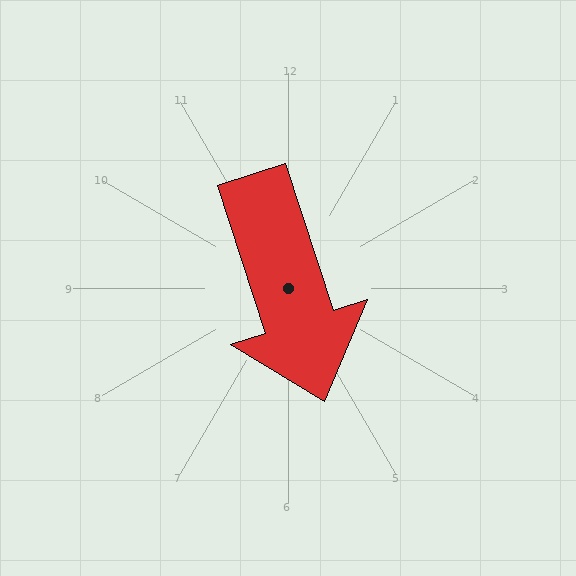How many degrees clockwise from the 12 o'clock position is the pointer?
Approximately 162 degrees.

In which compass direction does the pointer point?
South.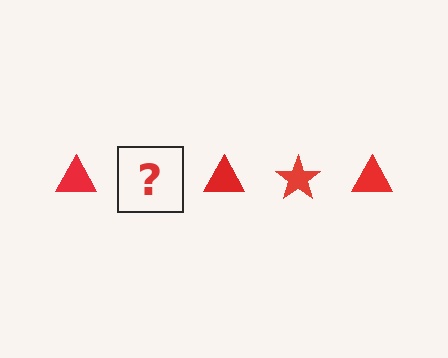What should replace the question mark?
The question mark should be replaced with a red star.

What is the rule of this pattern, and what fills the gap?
The rule is that the pattern cycles through triangle, star shapes in red. The gap should be filled with a red star.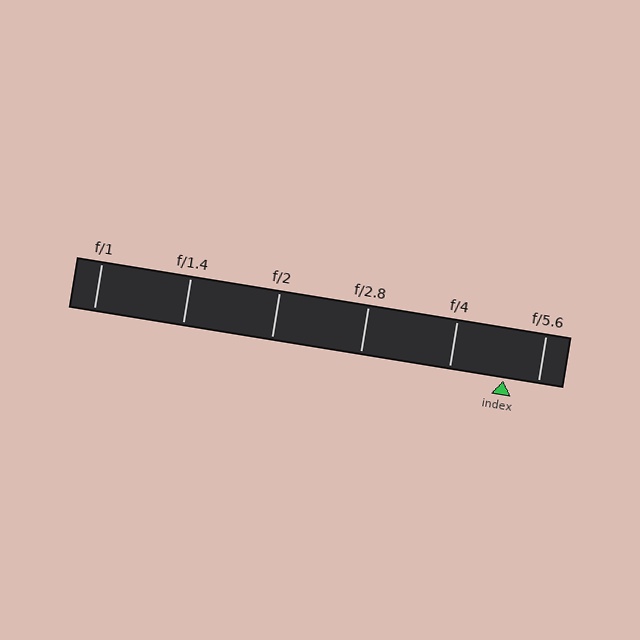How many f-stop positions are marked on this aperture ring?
There are 6 f-stop positions marked.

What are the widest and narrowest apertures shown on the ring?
The widest aperture shown is f/1 and the narrowest is f/5.6.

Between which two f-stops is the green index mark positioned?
The index mark is between f/4 and f/5.6.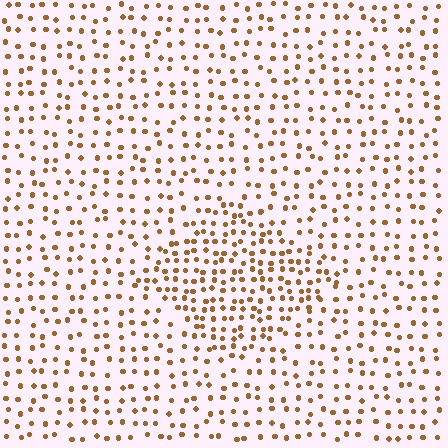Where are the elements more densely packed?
The elements are more densely packed inside the diamond boundary.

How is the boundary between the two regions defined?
The boundary is defined by a change in element density (approximately 1.8x ratio). All elements are the same color, size, and shape.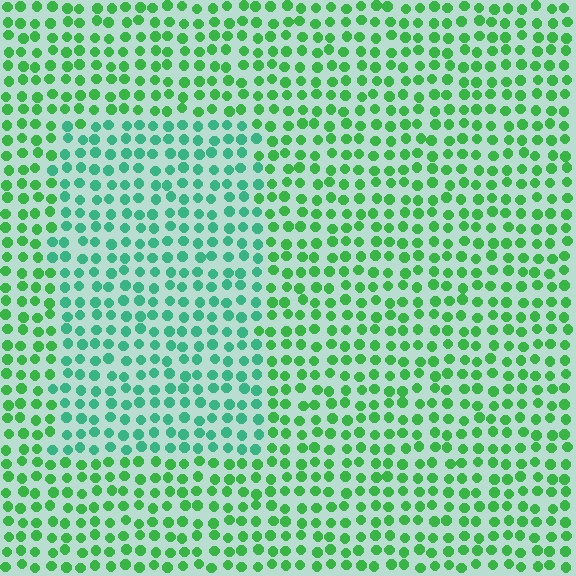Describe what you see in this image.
The image is filled with small green elements in a uniform arrangement. A rectangle-shaped region is visible where the elements are tinted to a slightly different hue, forming a subtle color boundary.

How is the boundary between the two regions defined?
The boundary is defined purely by a slight shift in hue (about 31 degrees). Spacing, size, and orientation are identical on both sides.